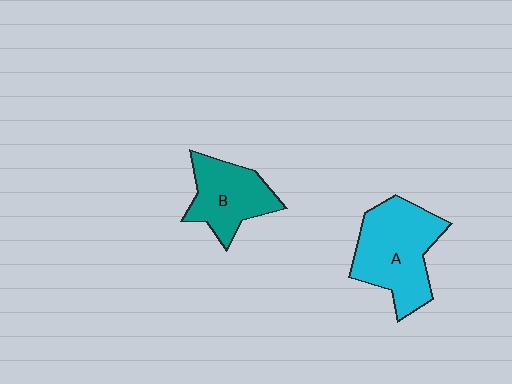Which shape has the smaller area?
Shape B (teal).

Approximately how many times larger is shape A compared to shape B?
Approximately 1.4 times.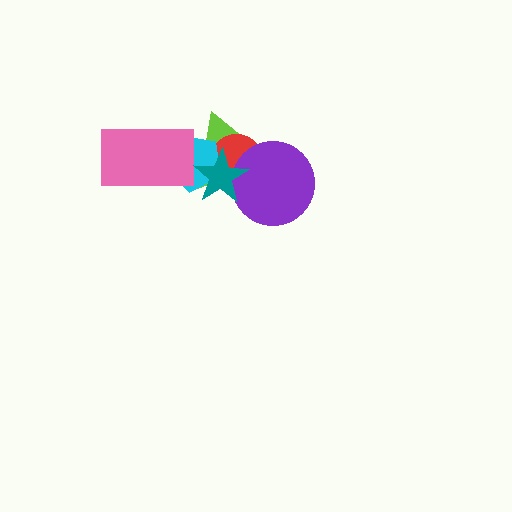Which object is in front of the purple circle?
The teal star is in front of the purple circle.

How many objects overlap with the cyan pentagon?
4 objects overlap with the cyan pentagon.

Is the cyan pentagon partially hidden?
Yes, it is partially covered by another shape.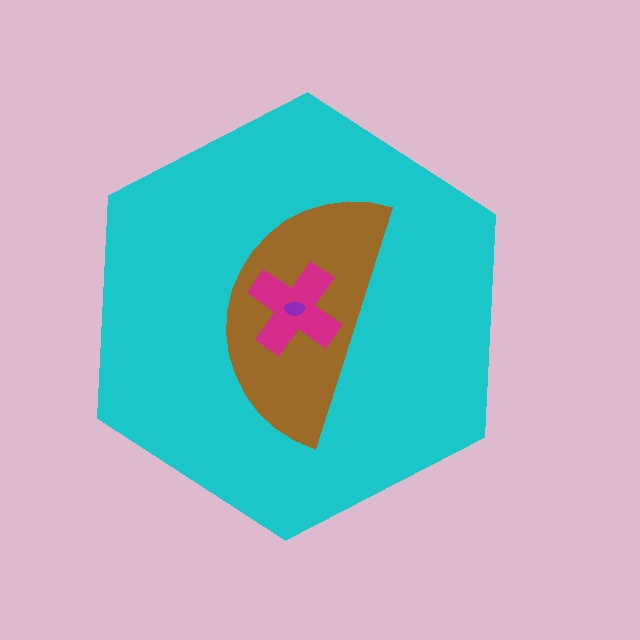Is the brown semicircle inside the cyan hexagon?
Yes.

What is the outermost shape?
The cyan hexagon.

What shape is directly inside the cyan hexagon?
The brown semicircle.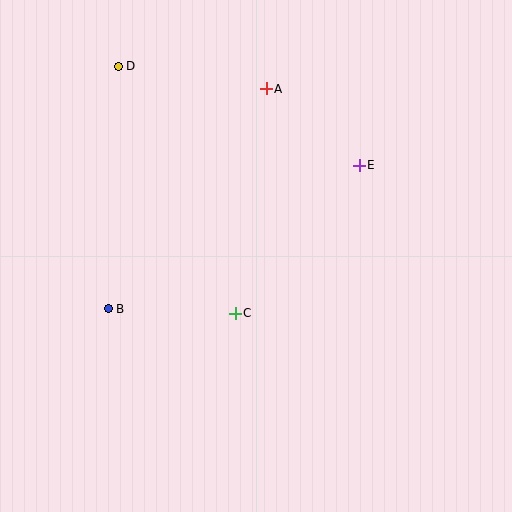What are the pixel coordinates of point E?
Point E is at (359, 165).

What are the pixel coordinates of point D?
Point D is at (118, 66).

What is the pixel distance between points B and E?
The distance between B and E is 289 pixels.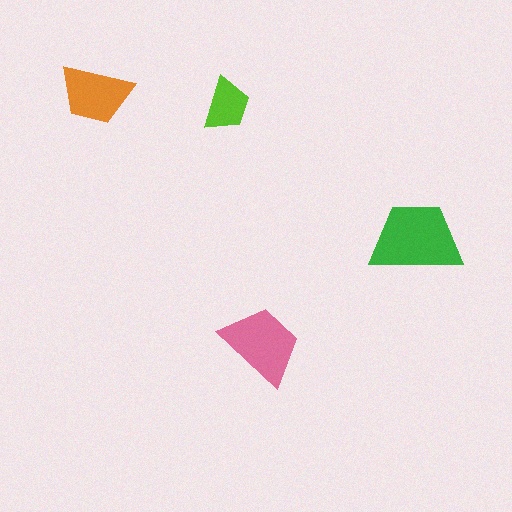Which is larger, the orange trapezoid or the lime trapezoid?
The orange one.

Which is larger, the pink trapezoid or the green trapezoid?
The green one.